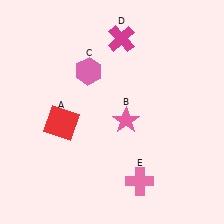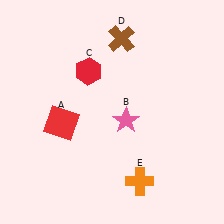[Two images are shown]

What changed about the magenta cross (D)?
In Image 1, D is magenta. In Image 2, it changed to brown.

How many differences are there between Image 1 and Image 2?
There are 3 differences between the two images.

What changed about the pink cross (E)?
In Image 1, E is pink. In Image 2, it changed to orange.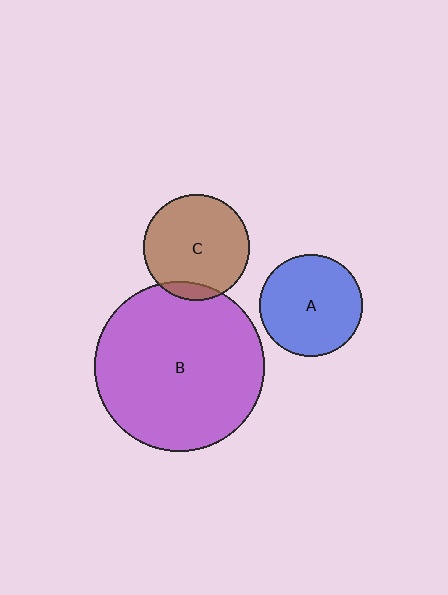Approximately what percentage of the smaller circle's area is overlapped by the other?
Approximately 10%.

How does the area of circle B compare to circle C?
Approximately 2.6 times.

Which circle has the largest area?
Circle B (purple).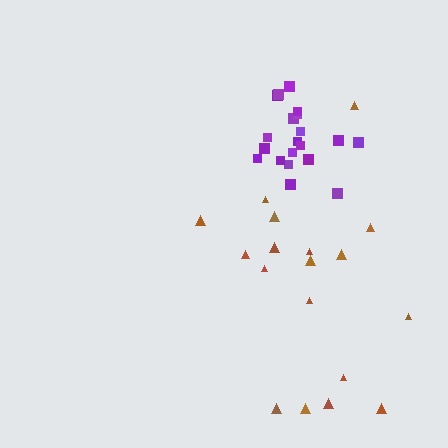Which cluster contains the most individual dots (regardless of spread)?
Purple (20).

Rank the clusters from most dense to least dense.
purple, brown.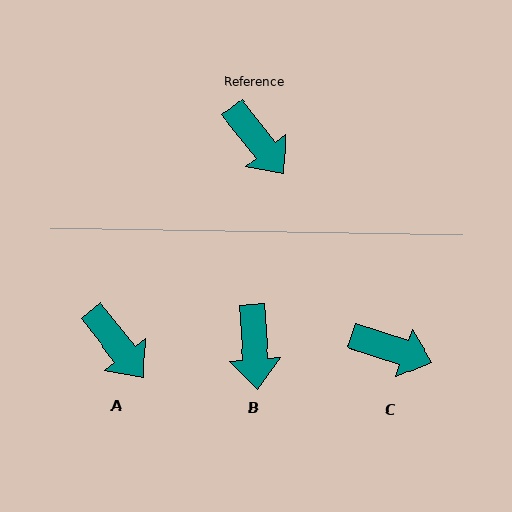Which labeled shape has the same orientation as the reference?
A.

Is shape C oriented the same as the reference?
No, it is off by about 33 degrees.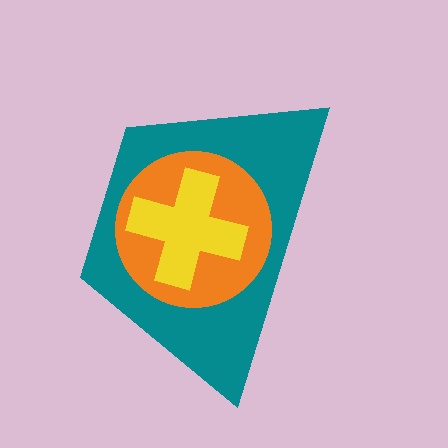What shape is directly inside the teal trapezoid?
The orange circle.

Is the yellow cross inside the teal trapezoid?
Yes.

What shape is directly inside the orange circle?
The yellow cross.